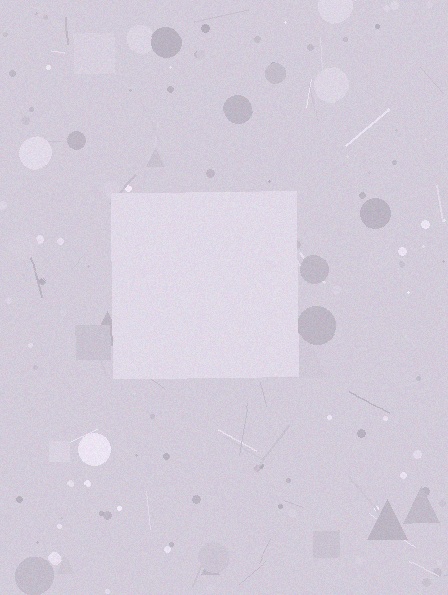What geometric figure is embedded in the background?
A square is embedded in the background.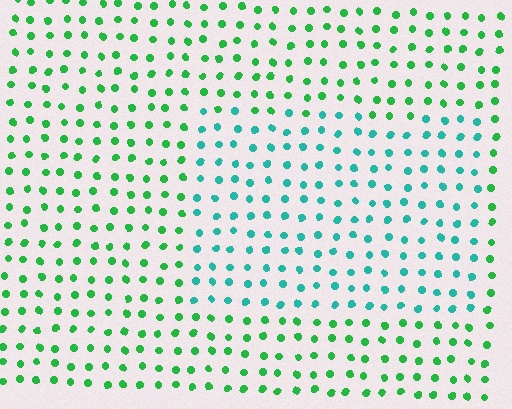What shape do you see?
I see a rectangle.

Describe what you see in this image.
The image is filled with small green elements in a uniform arrangement. A rectangle-shaped region is visible where the elements are tinted to a slightly different hue, forming a subtle color boundary.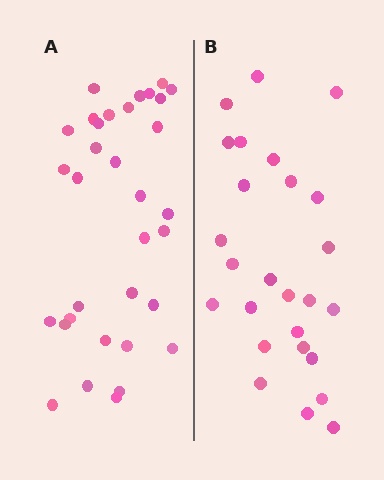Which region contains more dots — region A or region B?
Region A (the left region) has more dots.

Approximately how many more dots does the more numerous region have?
Region A has roughly 8 or so more dots than region B.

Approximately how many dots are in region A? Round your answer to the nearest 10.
About 30 dots. (The exact count is 33, which rounds to 30.)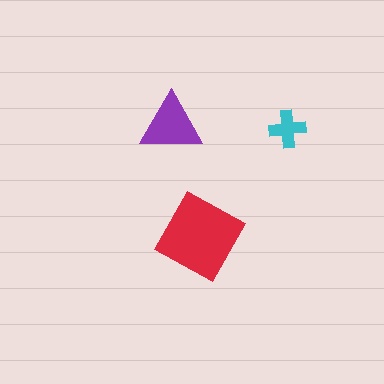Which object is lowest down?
The red diamond is bottommost.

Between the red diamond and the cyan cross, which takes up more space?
The red diamond.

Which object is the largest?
The red diamond.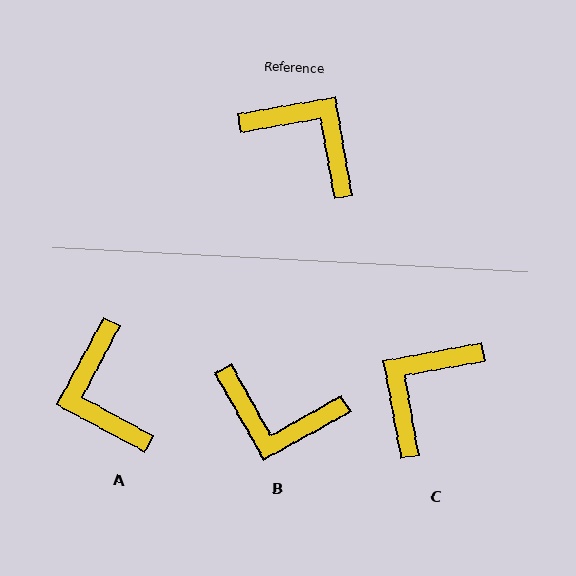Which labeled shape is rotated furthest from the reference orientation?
B, about 161 degrees away.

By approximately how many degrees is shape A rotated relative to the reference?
Approximately 142 degrees counter-clockwise.